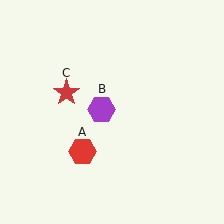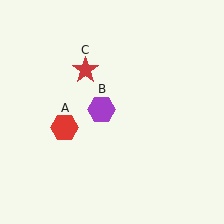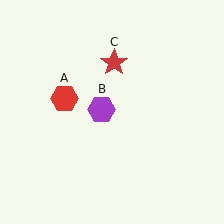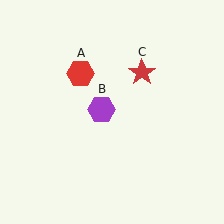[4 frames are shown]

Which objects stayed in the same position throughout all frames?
Purple hexagon (object B) remained stationary.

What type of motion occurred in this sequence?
The red hexagon (object A), red star (object C) rotated clockwise around the center of the scene.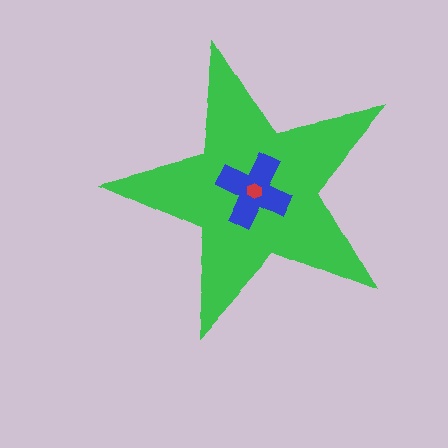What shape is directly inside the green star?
The blue cross.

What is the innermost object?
The red hexagon.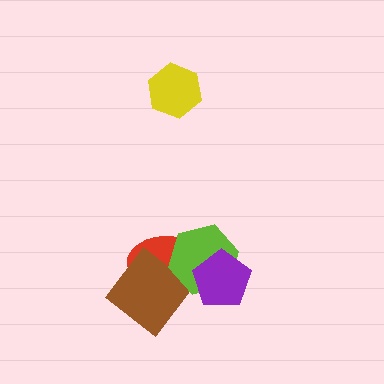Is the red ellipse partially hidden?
Yes, it is partially covered by another shape.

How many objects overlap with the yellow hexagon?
0 objects overlap with the yellow hexagon.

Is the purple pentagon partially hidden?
No, no other shape covers it.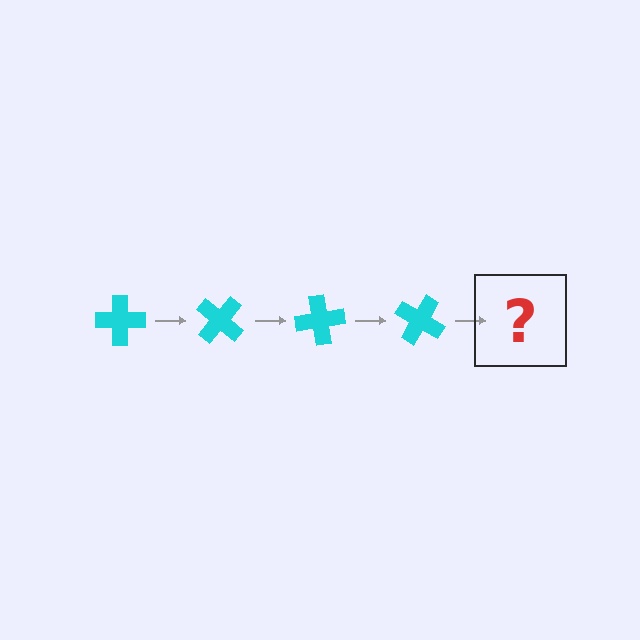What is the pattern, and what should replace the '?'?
The pattern is that the cross rotates 40 degrees each step. The '?' should be a cyan cross rotated 160 degrees.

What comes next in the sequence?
The next element should be a cyan cross rotated 160 degrees.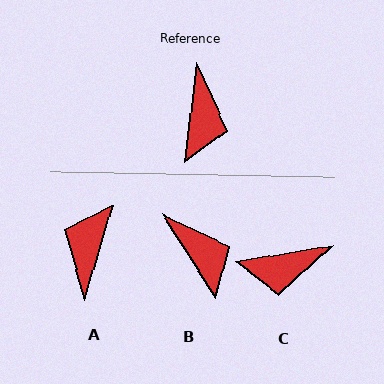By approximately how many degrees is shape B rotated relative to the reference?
Approximately 40 degrees counter-clockwise.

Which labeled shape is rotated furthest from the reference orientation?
A, about 171 degrees away.